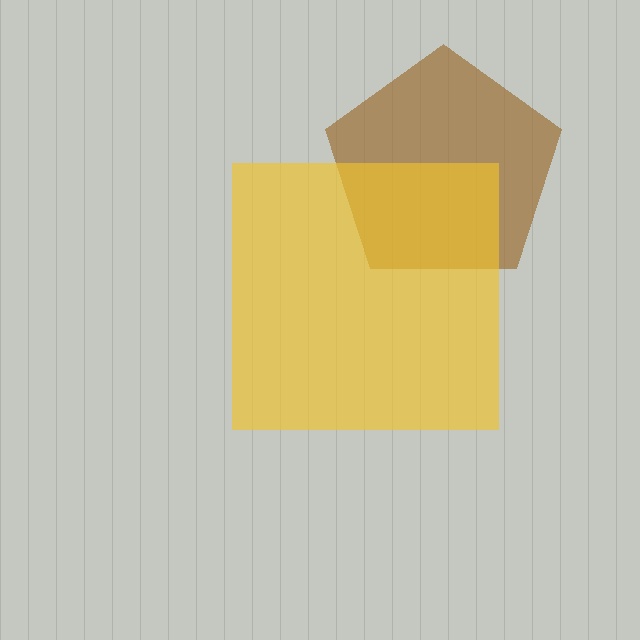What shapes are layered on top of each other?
The layered shapes are: a brown pentagon, a yellow square.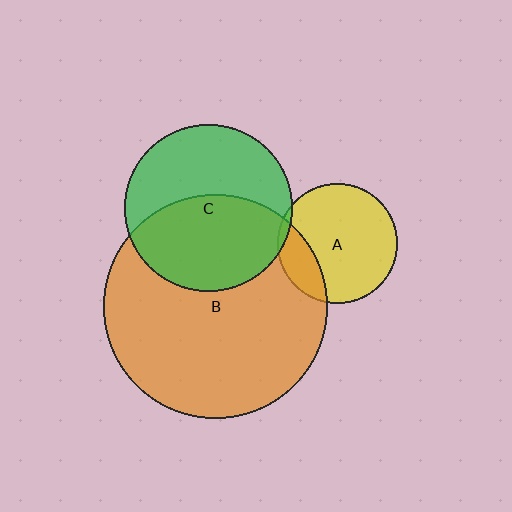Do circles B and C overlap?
Yes.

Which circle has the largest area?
Circle B (orange).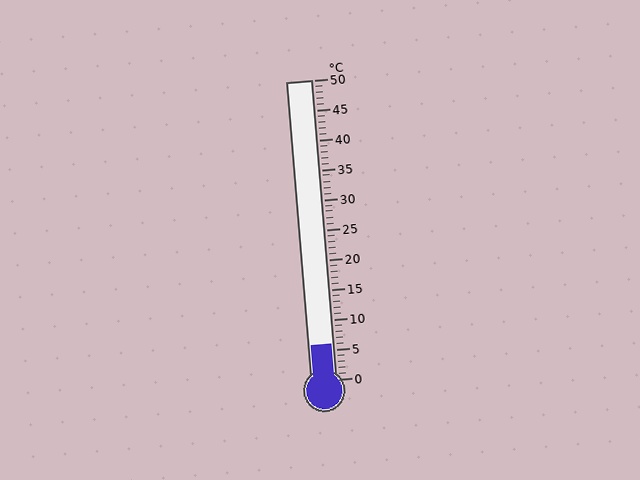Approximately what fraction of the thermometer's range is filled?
The thermometer is filled to approximately 10% of its range.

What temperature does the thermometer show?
The thermometer shows approximately 6°C.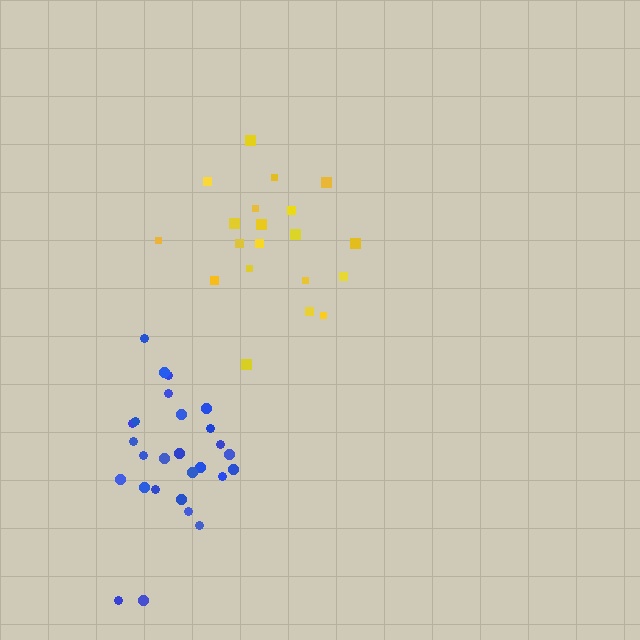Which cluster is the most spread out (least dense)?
Yellow.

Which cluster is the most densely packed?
Blue.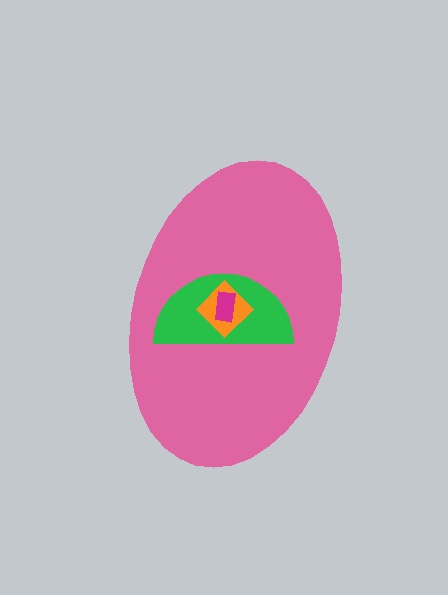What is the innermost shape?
The magenta rectangle.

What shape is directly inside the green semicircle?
The orange diamond.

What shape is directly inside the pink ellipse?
The green semicircle.